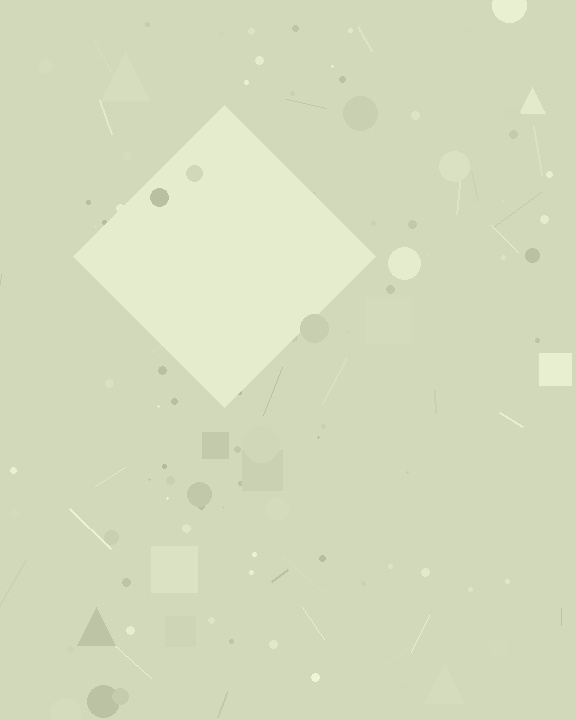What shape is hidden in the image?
A diamond is hidden in the image.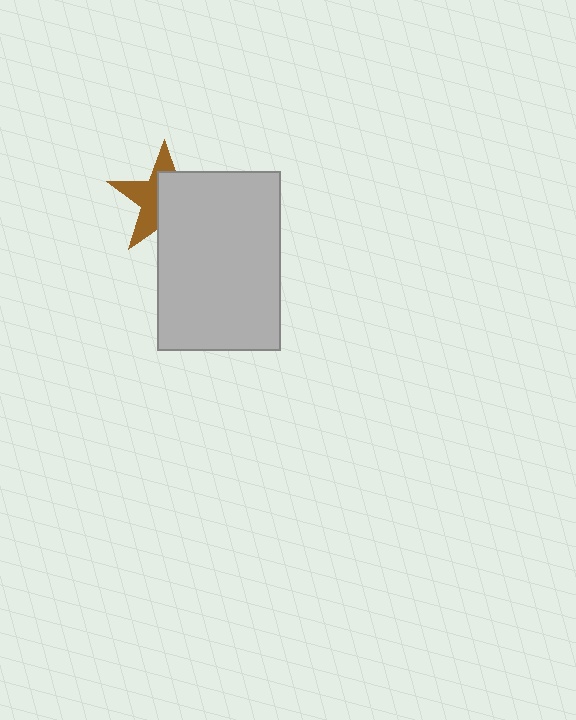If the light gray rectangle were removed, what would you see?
You would see the complete brown star.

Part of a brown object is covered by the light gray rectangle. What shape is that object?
It is a star.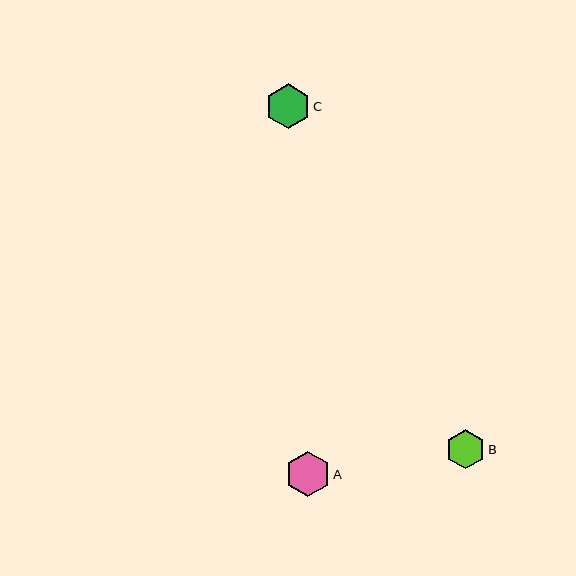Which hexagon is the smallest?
Hexagon B is the smallest with a size of approximately 39 pixels.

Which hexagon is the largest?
Hexagon A is the largest with a size of approximately 44 pixels.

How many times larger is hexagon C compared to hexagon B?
Hexagon C is approximately 1.1 times the size of hexagon B.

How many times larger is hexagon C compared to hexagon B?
Hexagon C is approximately 1.1 times the size of hexagon B.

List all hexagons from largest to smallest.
From largest to smallest: A, C, B.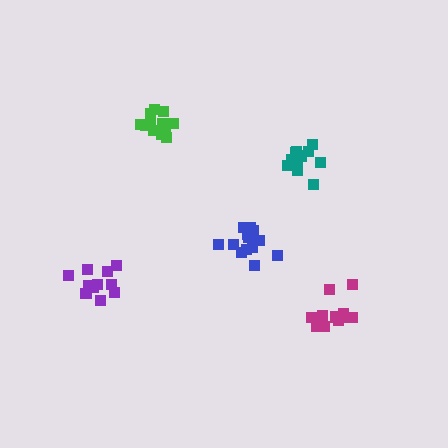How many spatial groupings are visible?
There are 5 spatial groupings.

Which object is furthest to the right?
The magenta cluster is rightmost.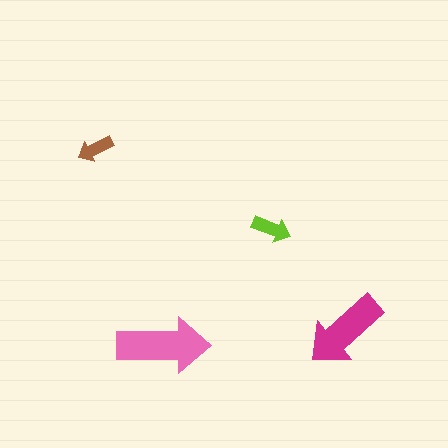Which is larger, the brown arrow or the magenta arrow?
The magenta one.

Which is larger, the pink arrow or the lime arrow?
The pink one.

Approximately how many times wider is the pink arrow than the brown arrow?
About 2.5 times wider.